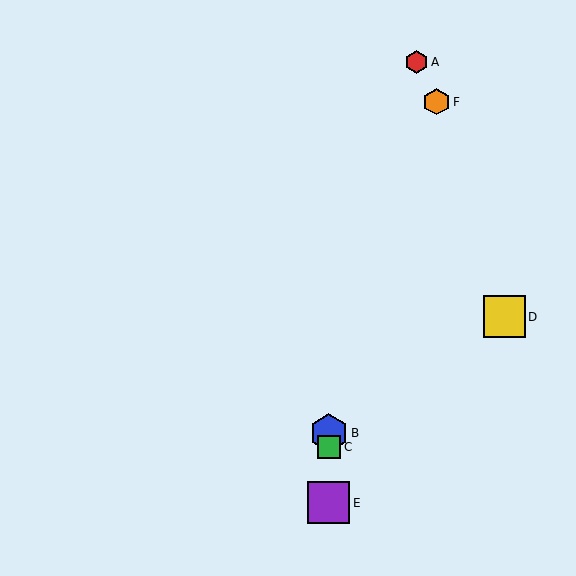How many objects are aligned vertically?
3 objects (B, C, E) are aligned vertically.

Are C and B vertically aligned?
Yes, both are at x≈329.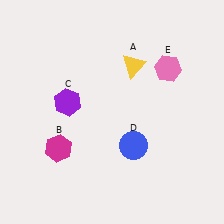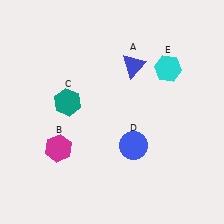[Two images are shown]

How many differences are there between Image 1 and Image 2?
There are 3 differences between the two images.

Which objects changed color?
A changed from yellow to blue. C changed from purple to teal. E changed from pink to cyan.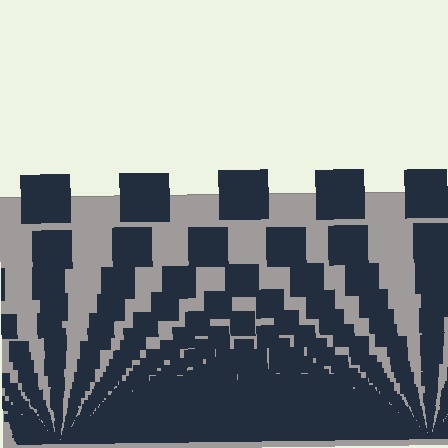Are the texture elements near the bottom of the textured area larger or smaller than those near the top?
Smaller. The gradient is inverted — elements near the bottom are smaller and denser.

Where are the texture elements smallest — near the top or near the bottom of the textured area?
Near the bottom.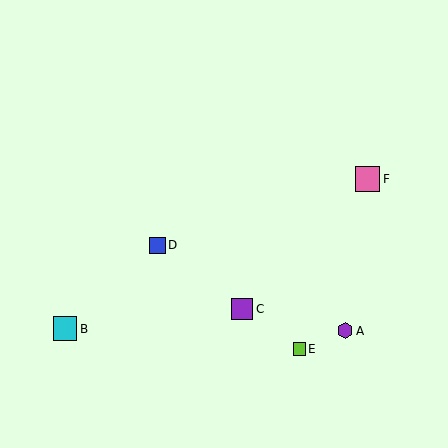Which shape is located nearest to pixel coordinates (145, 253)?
The blue square (labeled D) at (157, 245) is nearest to that location.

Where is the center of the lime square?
The center of the lime square is at (299, 349).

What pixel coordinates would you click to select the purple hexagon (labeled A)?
Click at (345, 331) to select the purple hexagon A.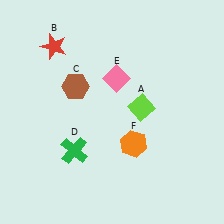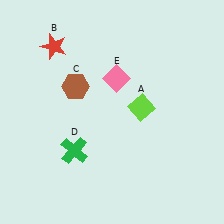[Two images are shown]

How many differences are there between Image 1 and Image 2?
There is 1 difference between the two images.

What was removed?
The orange hexagon (F) was removed in Image 2.